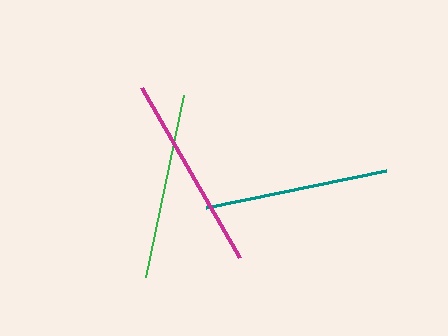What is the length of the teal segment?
The teal segment is approximately 184 pixels long.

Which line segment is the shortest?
The teal line is the shortest at approximately 184 pixels.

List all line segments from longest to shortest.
From longest to shortest: magenta, green, teal.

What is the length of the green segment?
The green segment is approximately 185 pixels long.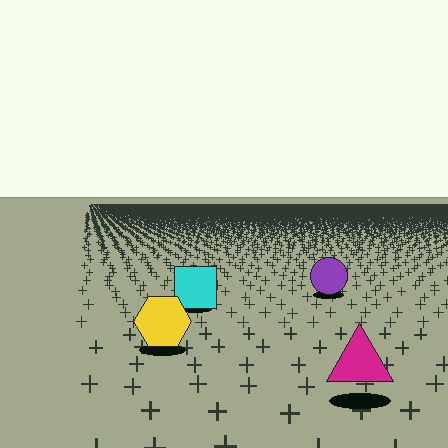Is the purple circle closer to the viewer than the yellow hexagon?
No. The yellow hexagon is closer — you can tell from the texture gradient: the ground texture is coarser near it.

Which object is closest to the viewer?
The magenta triangle is closest. The texture marks near it are larger and more spread out.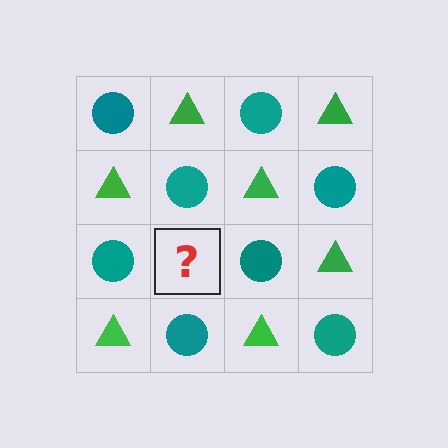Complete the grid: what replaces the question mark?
The question mark should be replaced with a green triangle.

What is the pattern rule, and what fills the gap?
The rule is that it alternates teal circle and green triangle in a checkerboard pattern. The gap should be filled with a green triangle.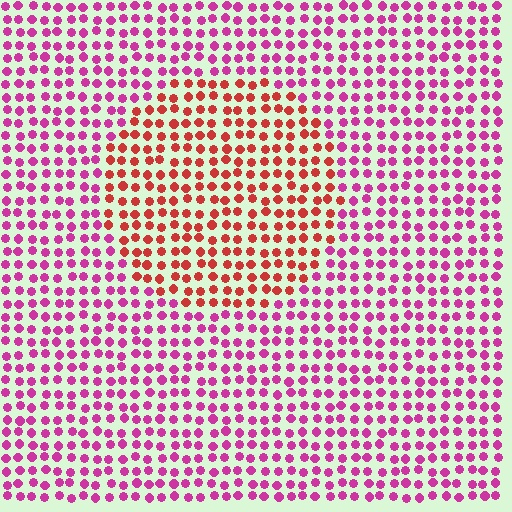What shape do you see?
I see a circle.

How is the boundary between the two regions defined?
The boundary is defined purely by a slight shift in hue (about 42 degrees). Spacing, size, and orientation are identical on both sides.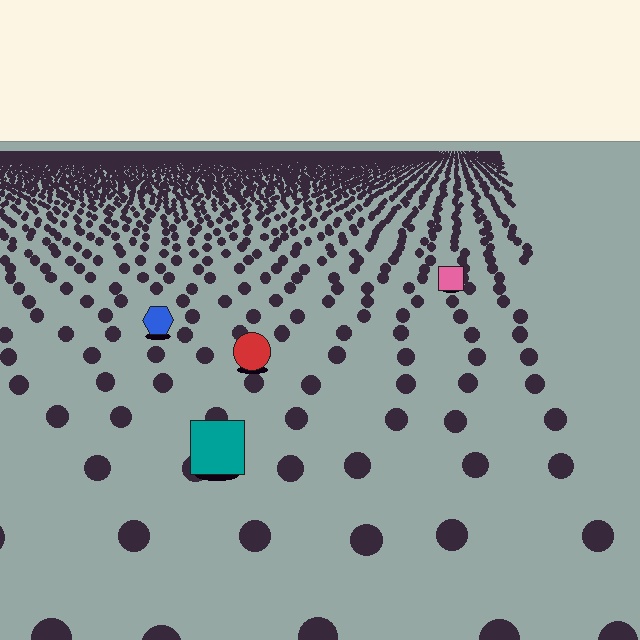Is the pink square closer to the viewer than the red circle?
No. The red circle is closer — you can tell from the texture gradient: the ground texture is coarser near it.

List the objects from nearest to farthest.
From nearest to farthest: the teal square, the red circle, the blue hexagon, the pink square.